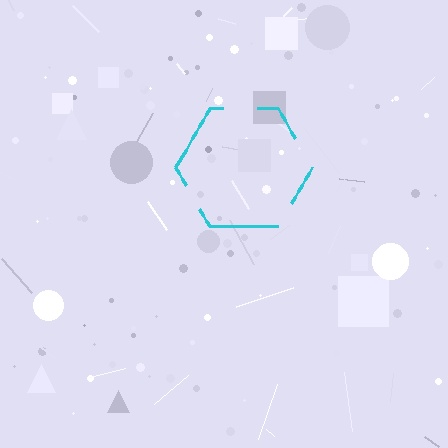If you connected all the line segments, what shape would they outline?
They would outline a hexagon.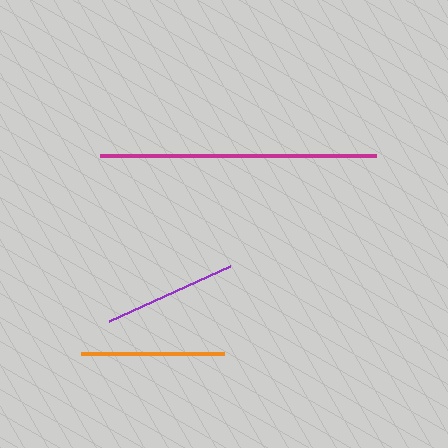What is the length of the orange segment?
The orange segment is approximately 143 pixels long.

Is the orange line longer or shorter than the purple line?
The orange line is longer than the purple line.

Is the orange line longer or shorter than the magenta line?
The magenta line is longer than the orange line.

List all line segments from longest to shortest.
From longest to shortest: magenta, orange, purple.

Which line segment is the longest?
The magenta line is the longest at approximately 275 pixels.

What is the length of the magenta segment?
The magenta segment is approximately 275 pixels long.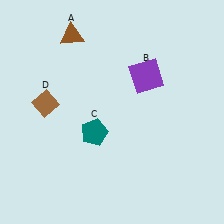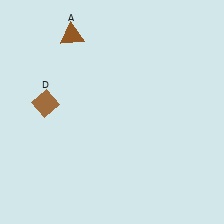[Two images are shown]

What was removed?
The purple square (B), the teal pentagon (C) were removed in Image 2.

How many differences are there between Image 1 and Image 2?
There are 2 differences between the two images.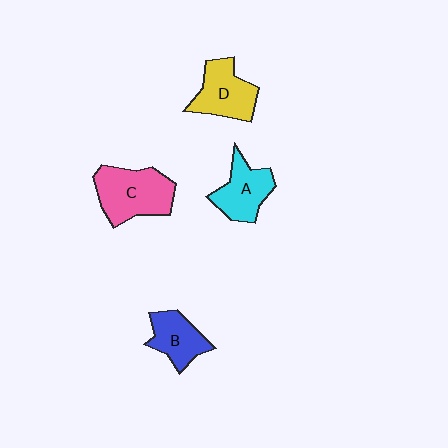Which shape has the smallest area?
Shape B (blue).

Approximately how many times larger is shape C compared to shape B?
Approximately 1.5 times.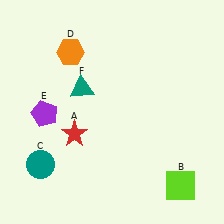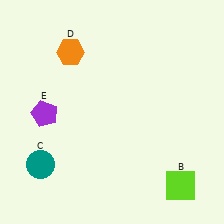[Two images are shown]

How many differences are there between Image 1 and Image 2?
There are 2 differences between the two images.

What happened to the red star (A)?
The red star (A) was removed in Image 2. It was in the bottom-left area of Image 1.